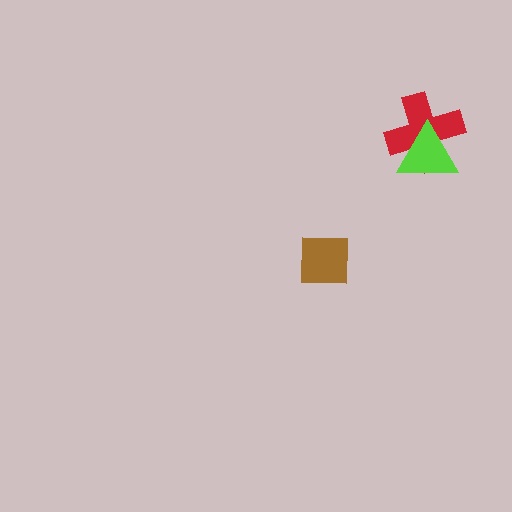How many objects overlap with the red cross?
1 object overlaps with the red cross.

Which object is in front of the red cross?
The lime triangle is in front of the red cross.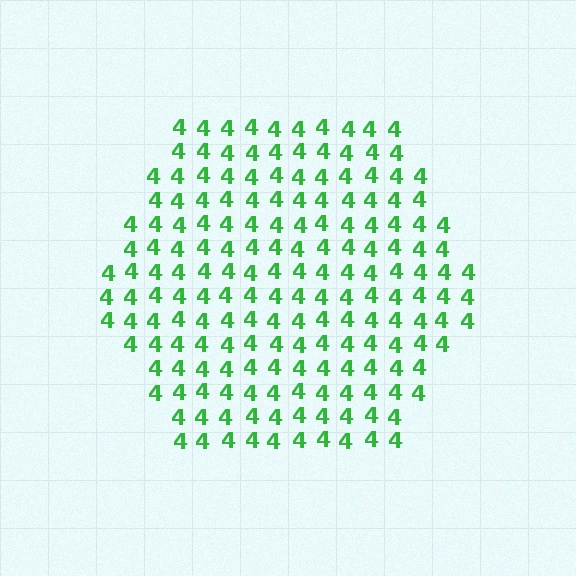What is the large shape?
The large shape is a hexagon.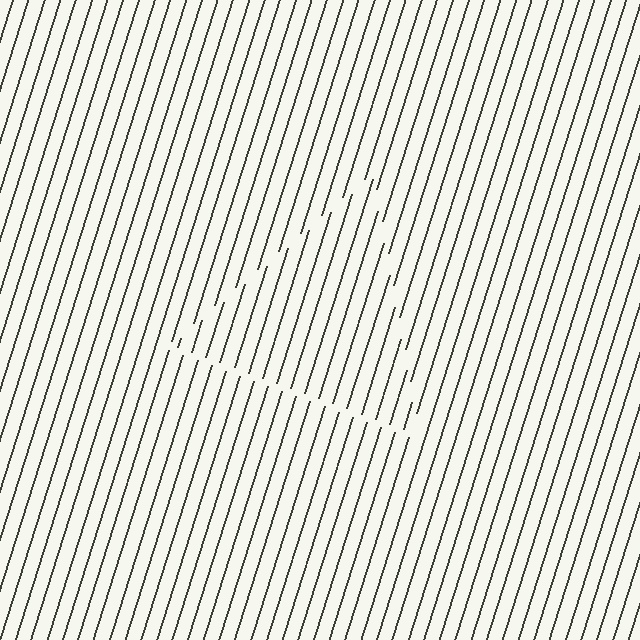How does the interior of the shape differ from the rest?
The interior of the shape contains the same grating, shifted by half a period — the contour is defined by the phase discontinuity where line-ends from the inner and outer gratings abut.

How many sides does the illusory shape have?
3 sides — the line-ends trace a triangle.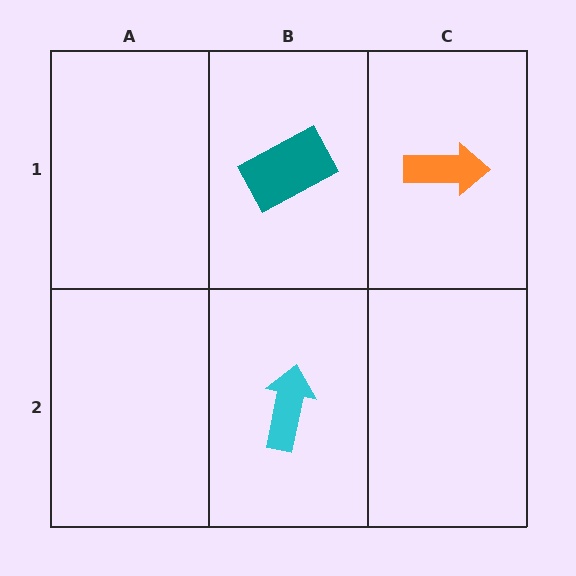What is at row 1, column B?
A teal rectangle.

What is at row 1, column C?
An orange arrow.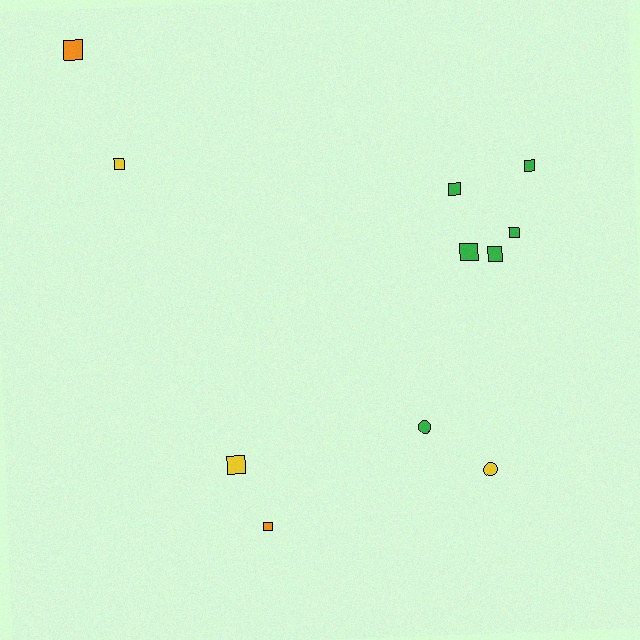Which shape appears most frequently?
Square, with 9 objects.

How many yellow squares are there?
There are 2 yellow squares.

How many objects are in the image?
There are 11 objects.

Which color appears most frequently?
Green, with 6 objects.